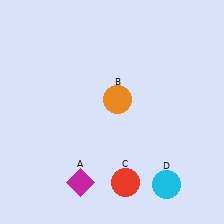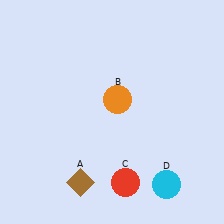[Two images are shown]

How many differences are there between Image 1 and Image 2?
There is 1 difference between the two images.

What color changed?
The diamond (A) changed from magenta in Image 1 to brown in Image 2.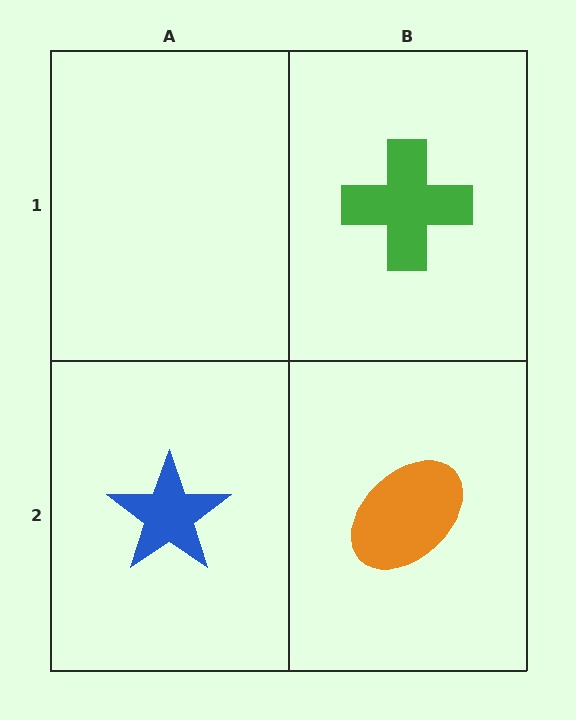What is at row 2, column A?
A blue star.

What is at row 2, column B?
An orange ellipse.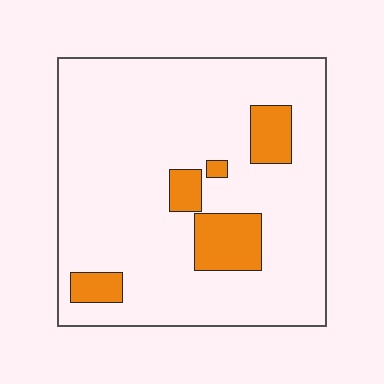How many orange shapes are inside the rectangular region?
5.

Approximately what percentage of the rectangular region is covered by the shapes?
Approximately 15%.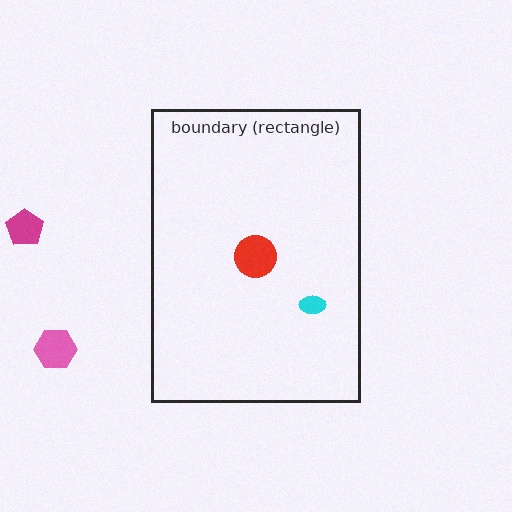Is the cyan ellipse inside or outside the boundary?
Inside.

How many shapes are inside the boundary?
2 inside, 2 outside.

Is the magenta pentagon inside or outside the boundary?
Outside.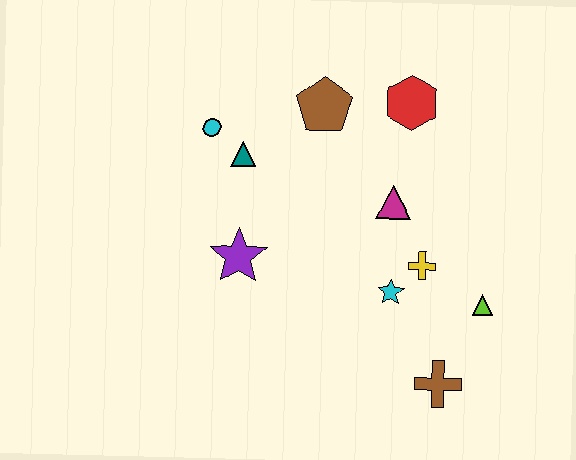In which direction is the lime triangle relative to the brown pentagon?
The lime triangle is below the brown pentagon.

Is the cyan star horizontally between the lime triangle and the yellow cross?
No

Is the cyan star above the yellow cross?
No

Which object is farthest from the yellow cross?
The cyan circle is farthest from the yellow cross.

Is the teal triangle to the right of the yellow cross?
No